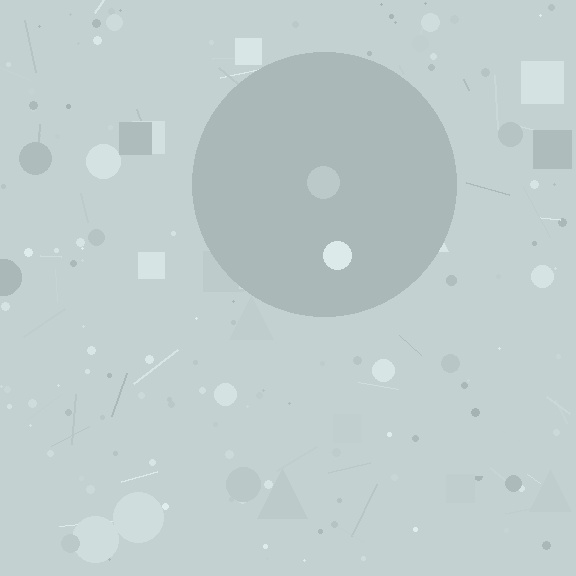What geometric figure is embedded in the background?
A circle is embedded in the background.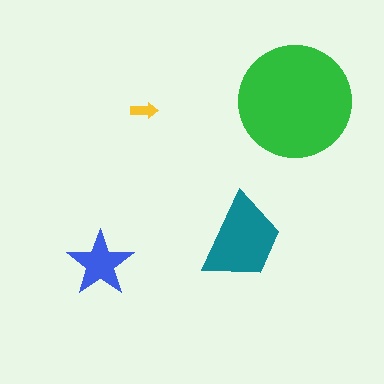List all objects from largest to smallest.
The green circle, the teal trapezoid, the blue star, the yellow arrow.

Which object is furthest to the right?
The green circle is rightmost.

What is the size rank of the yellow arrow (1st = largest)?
4th.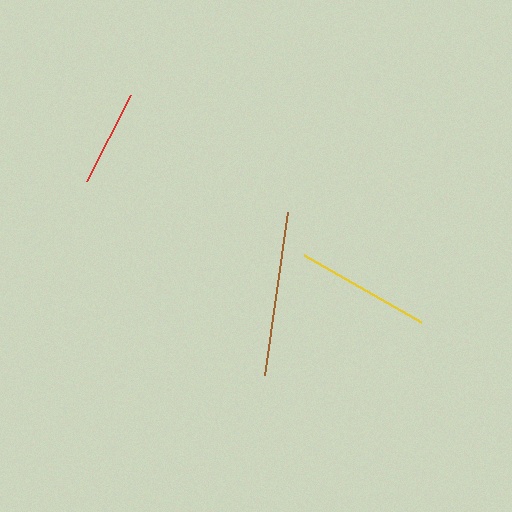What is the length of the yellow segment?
The yellow segment is approximately 135 pixels long.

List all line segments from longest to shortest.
From longest to shortest: brown, yellow, red.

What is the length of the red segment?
The red segment is approximately 96 pixels long.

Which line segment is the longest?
The brown line is the longest at approximately 165 pixels.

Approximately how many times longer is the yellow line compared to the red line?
The yellow line is approximately 1.4 times the length of the red line.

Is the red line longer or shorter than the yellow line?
The yellow line is longer than the red line.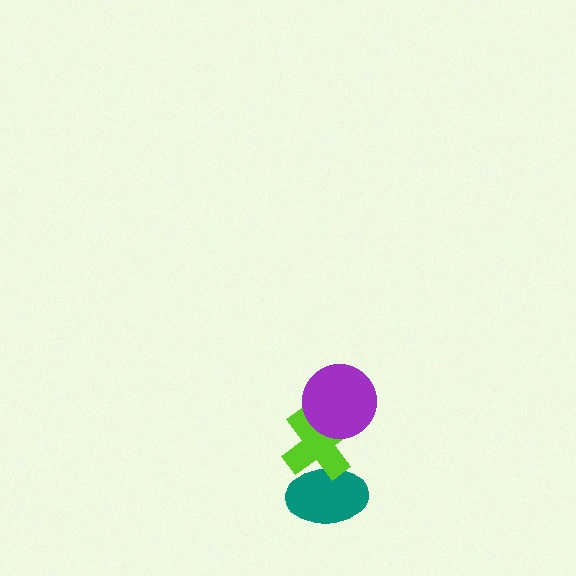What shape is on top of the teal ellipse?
The lime cross is on top of the teal ellipse.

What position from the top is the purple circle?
The purple circle is 1st from the top.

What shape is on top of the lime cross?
The purple circle is on top of the lime cross.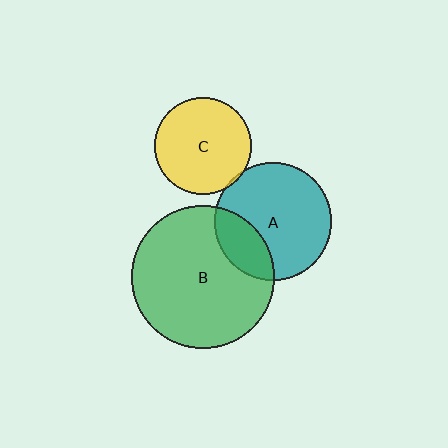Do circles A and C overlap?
Yes.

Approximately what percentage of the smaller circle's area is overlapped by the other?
Approximately 5%.